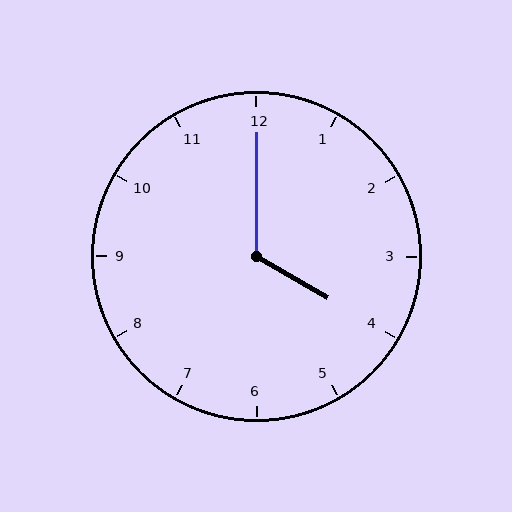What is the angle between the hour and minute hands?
Approximately 120 degrees.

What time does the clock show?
4:00.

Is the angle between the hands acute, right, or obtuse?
It is obtuse.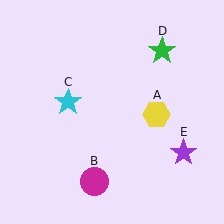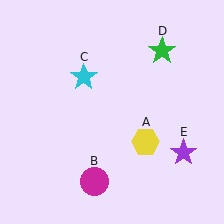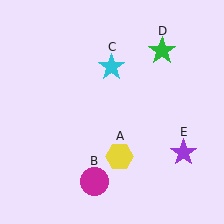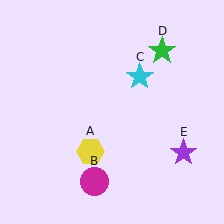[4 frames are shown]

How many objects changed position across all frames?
2 objects changed position: yellow hexagon (object A), cyan star (object C).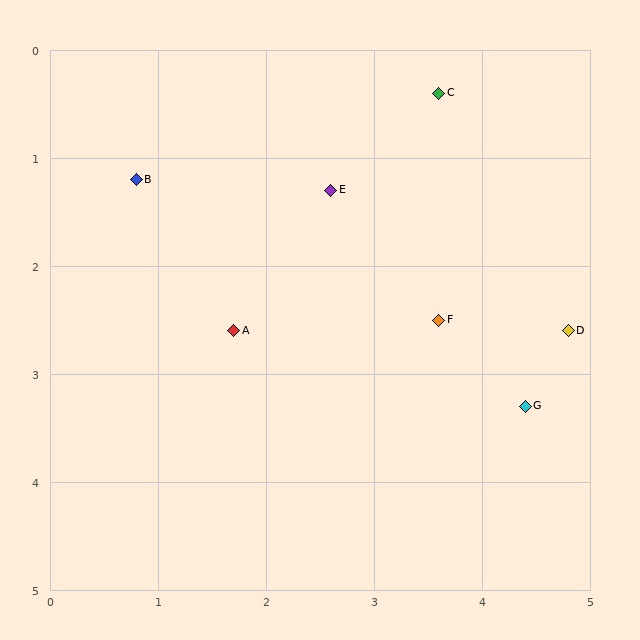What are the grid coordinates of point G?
Point G is at approximately (4.4, 3.3).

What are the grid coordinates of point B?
Point B is at approximately (0.8, 1.2).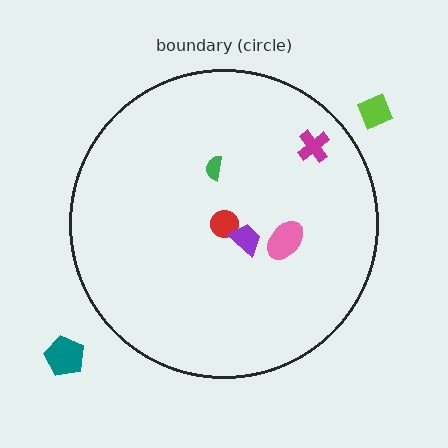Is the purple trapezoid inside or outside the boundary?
Inside.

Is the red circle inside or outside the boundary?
Inside.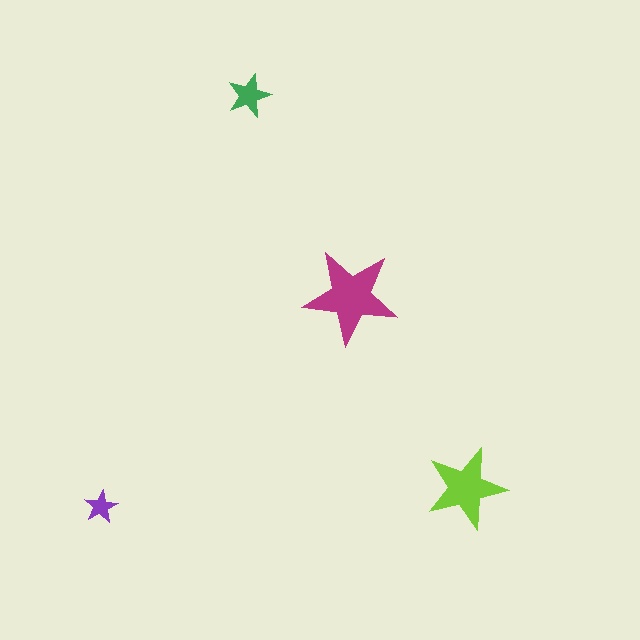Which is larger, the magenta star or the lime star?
The magenta one.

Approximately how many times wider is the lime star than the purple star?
About 2.5 times wider.